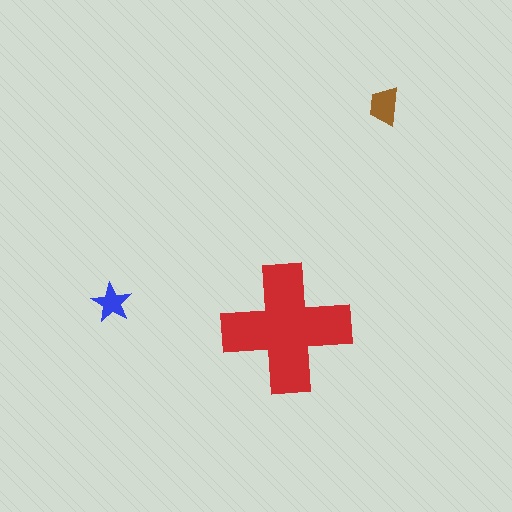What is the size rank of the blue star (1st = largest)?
3rd.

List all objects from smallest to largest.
The blue star, the brown trapezoid, the red cross.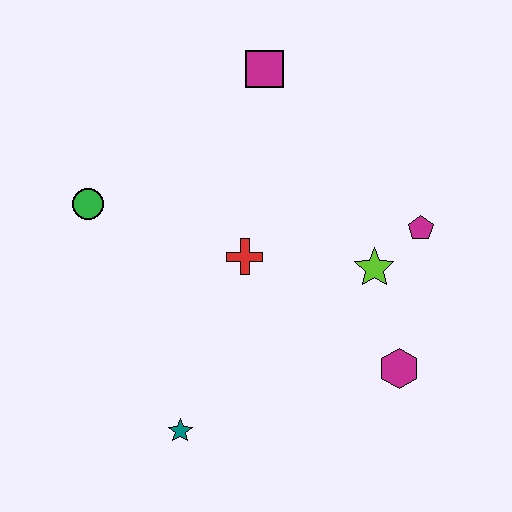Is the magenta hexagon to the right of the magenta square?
Yes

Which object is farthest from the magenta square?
The teal star is farthest from the magenta square.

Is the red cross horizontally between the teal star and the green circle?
No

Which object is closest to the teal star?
The red cross is closest to the teal star.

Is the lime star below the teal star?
No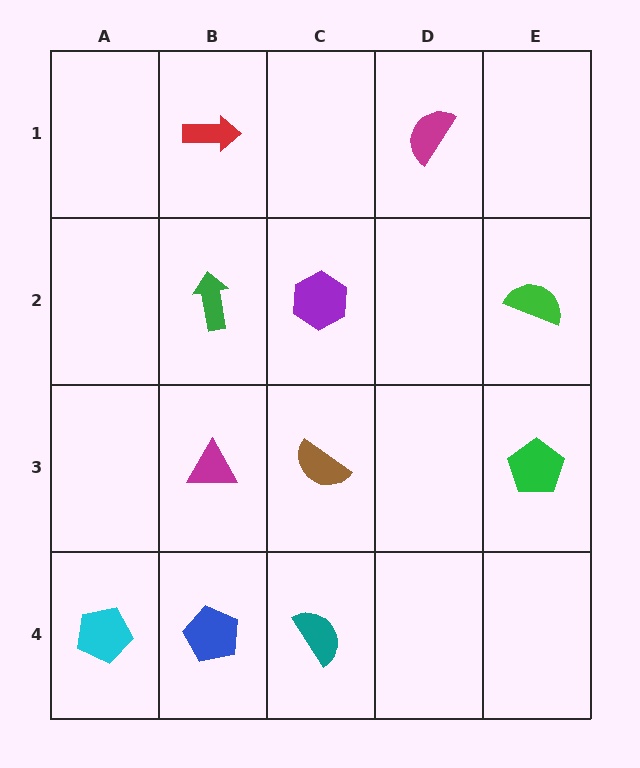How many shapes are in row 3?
3 shapes.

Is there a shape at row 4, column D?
No, that cell is empty.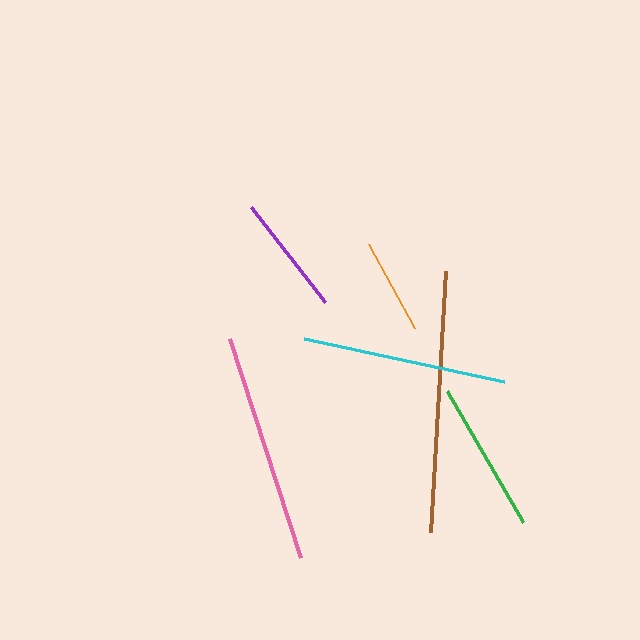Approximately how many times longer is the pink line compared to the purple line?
The pink line is approximately 1.9 times the length of the purple line.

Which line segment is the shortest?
The orange line is the shortest at approximately 96 pixels.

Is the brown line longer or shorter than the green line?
The brown line is longer than the green line.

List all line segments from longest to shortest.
From longest to shortest: brown, pink, cyan, green, purple, orange.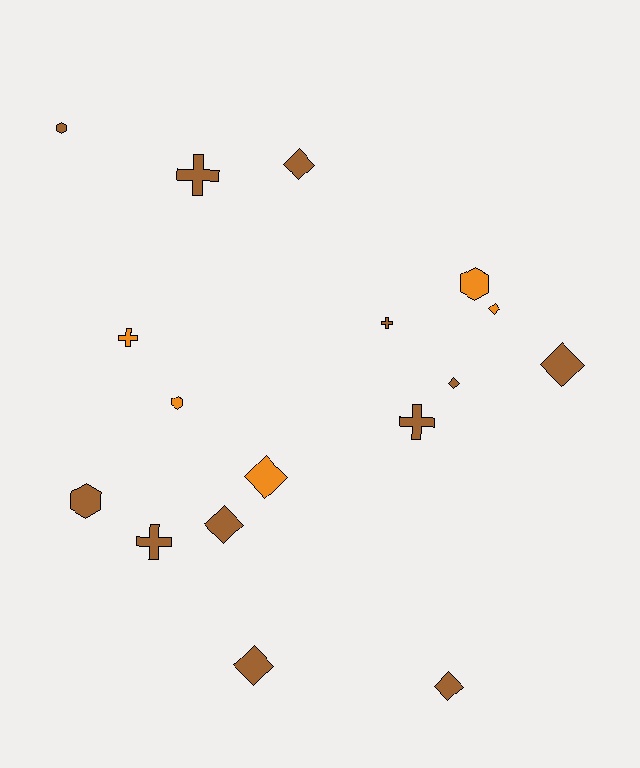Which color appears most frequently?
Brown, with 12 objects.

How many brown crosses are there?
There are 4 brown crosses.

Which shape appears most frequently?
Diamond, with 8 objects.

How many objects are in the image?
There are 17 objects.